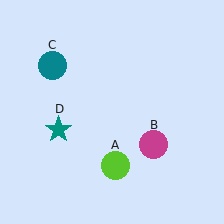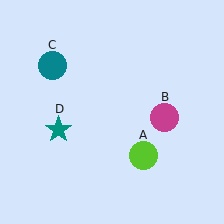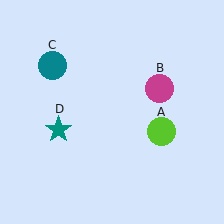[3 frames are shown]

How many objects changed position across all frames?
2 objects changed position: lime circle (object A), magenta circle (object B).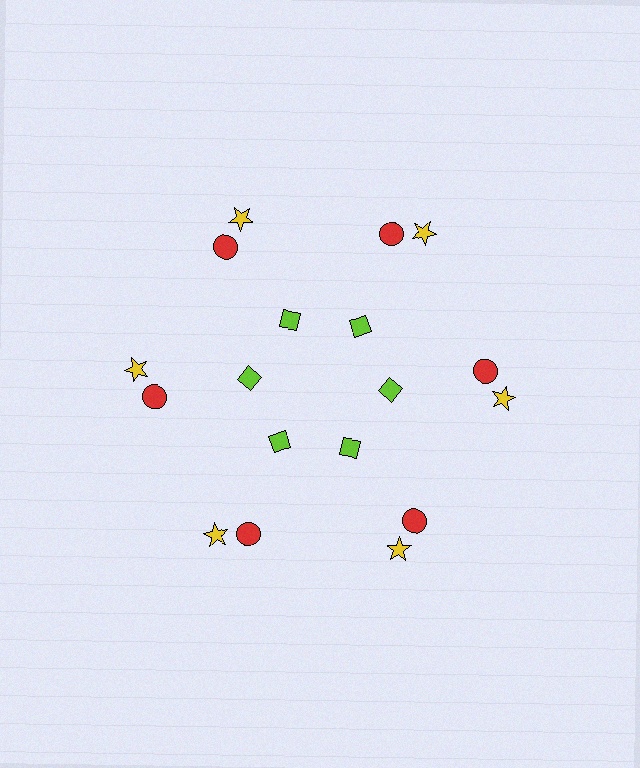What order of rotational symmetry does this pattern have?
This pattern has 6-fold rotational symmetry.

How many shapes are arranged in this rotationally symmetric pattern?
There are 18 shapes, arranged in 6 groups of 3.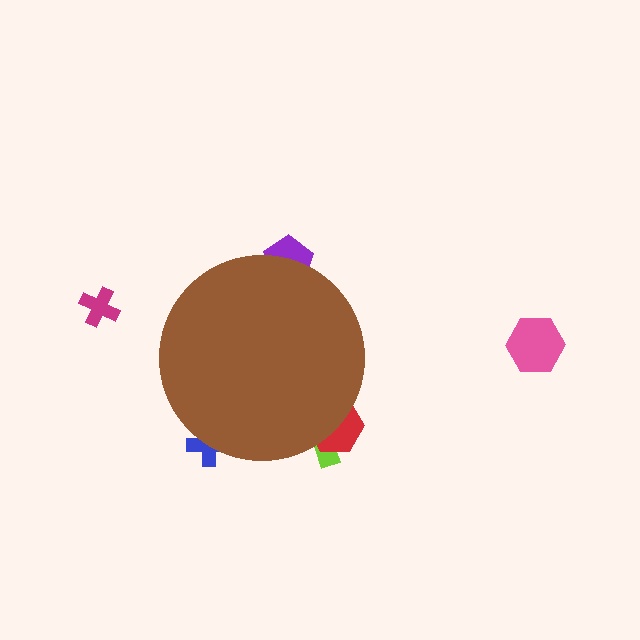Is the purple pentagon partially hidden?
Yes, the purple pentagon is partially hidden behind the brown circle.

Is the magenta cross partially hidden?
No, the magenta cross is fully visible.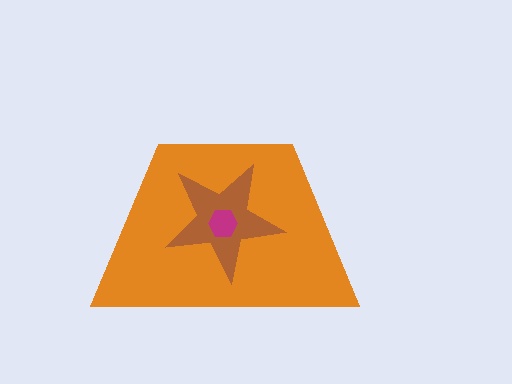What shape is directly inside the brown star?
The magenta hexagon.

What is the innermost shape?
The magenta hexagon.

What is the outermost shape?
The orange trapezoid.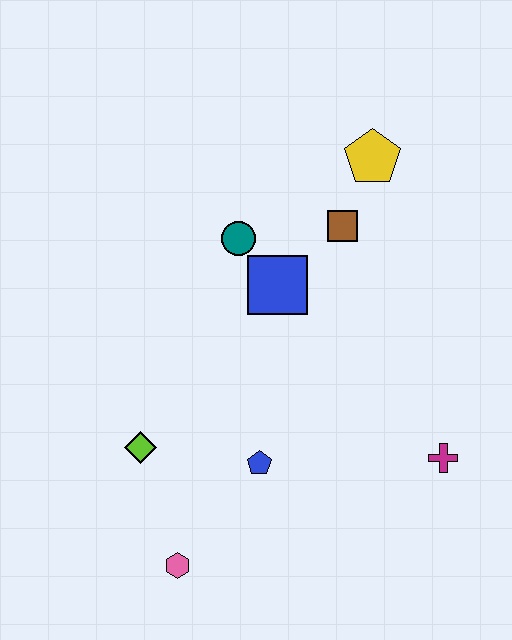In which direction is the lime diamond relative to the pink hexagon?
The lime diamond is above the pink hexagon.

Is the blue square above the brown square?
No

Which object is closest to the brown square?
The yellow pentagon is closest to the brown square.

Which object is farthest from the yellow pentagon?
The pink hexagon is farthest from the yellow pentagon.